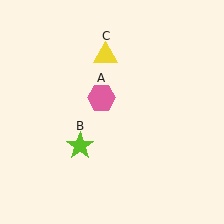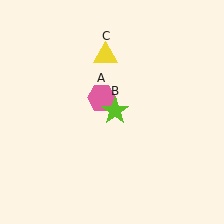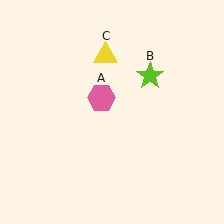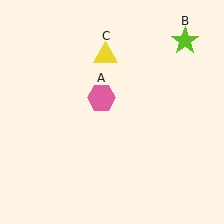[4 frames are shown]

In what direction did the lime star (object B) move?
The lime star (object B) moved up and to the right.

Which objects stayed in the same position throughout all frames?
Pink hexagon (object A) and yellow triangle (object C) remained stationary.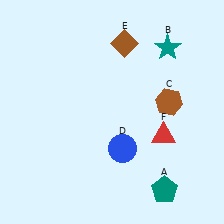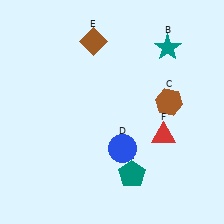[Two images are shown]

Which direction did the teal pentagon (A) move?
The teal pentagon (A) moved left.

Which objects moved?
The objects that moved are: the teal pentagon (A), the brown diamond (E).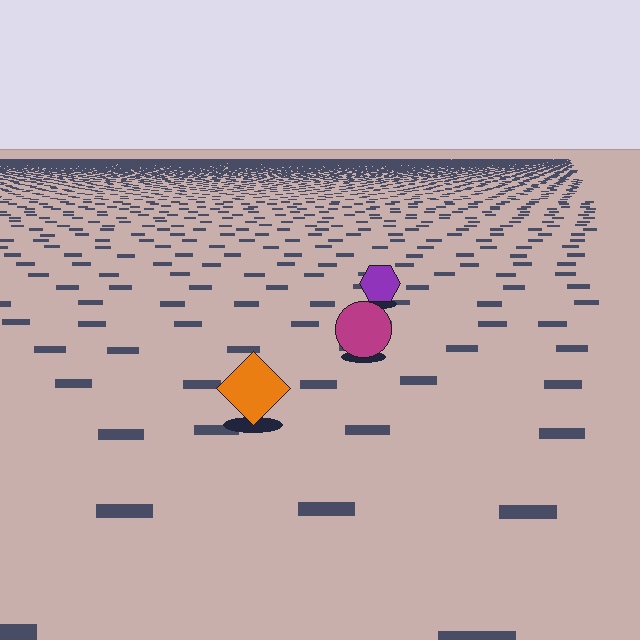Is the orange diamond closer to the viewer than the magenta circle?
Yes. The orange diamond is closer — you can tell from the texture gradient: the ground texture is coarser near it.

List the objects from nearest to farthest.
From nearest to farthest: the orange diamond, the magenta circle, the purple hexagon.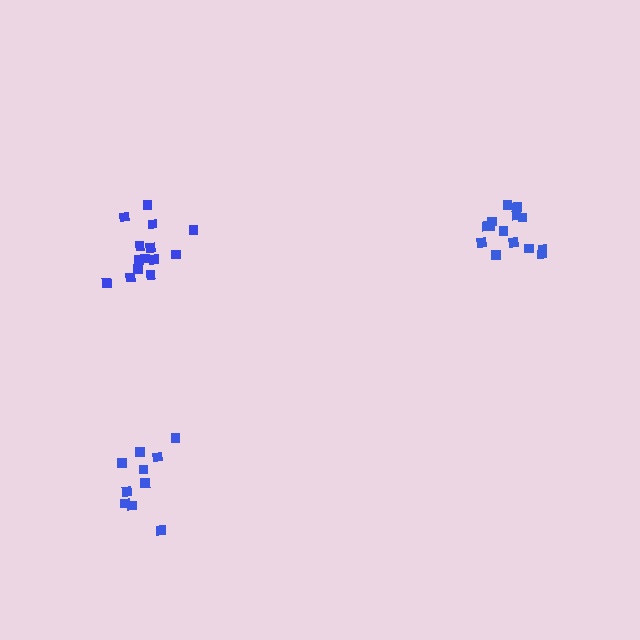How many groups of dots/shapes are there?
There are 3 groups.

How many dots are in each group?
Group 1: 14 dots, Group 2: 14 dots, Group 3: 10 dots (38 total).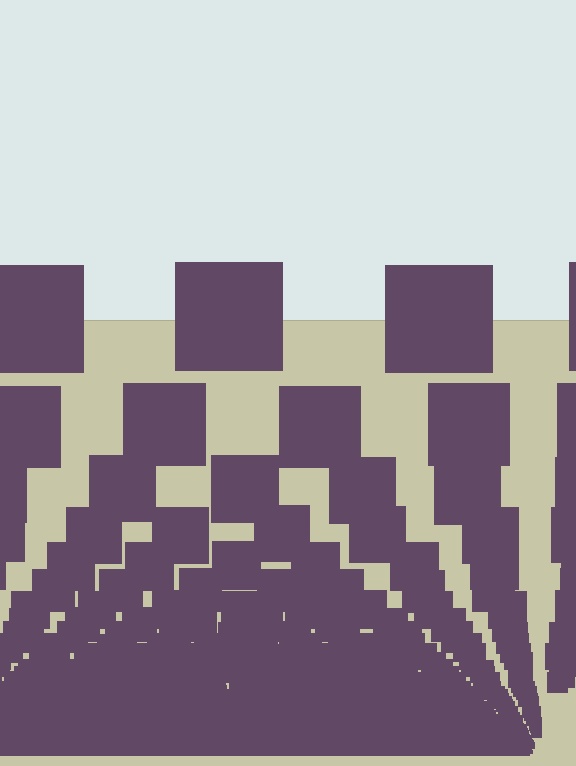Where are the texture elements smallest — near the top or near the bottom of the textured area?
Near the bottom.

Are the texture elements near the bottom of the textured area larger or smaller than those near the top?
Smaller. The gradient is inverted — elements near the bottom are smaller and denser.